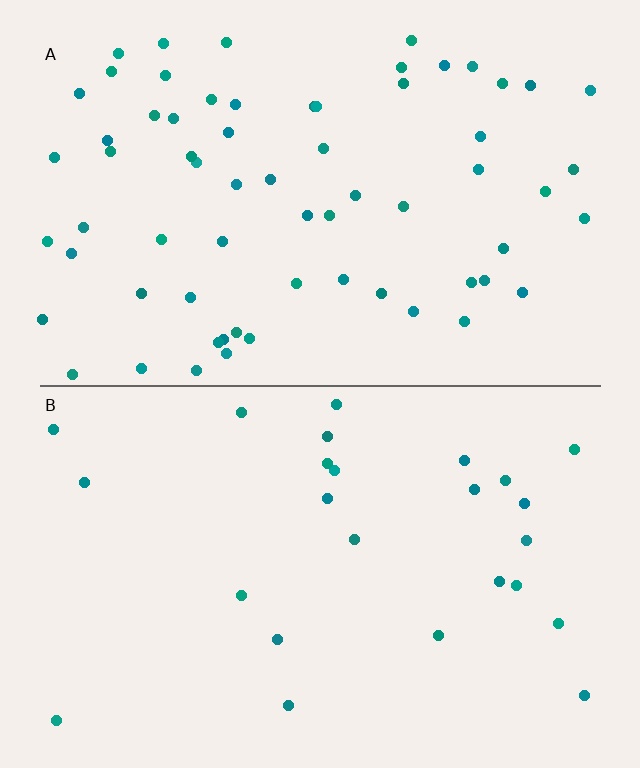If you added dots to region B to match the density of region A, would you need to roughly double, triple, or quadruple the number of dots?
Approximately triple.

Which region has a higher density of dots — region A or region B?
A (the top).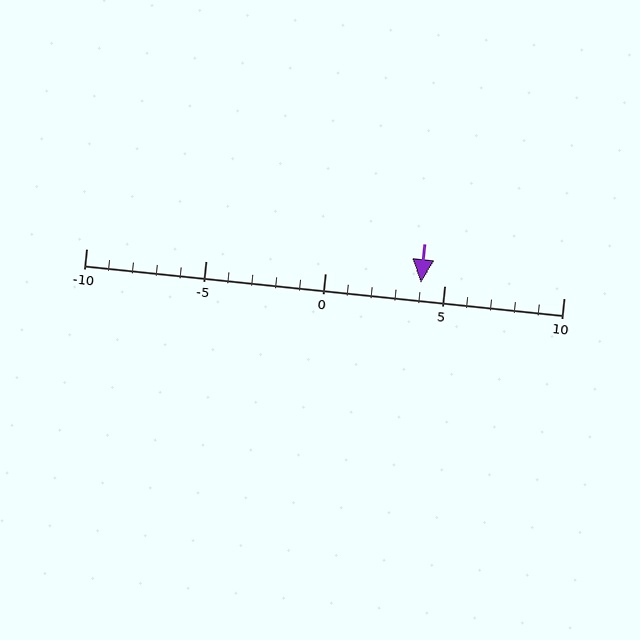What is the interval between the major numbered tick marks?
The major tick marks are spaced 5 units apart.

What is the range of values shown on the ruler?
The ruler shows values from -10 to 10.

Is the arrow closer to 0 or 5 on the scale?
The arrow is closer to 5.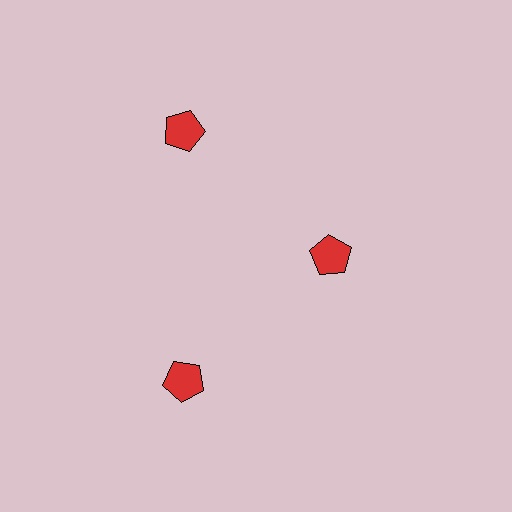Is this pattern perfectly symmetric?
No. The 3 red pentagons are arranged in a ring, but one element near the 3 o'clock position is pulled inward toward the center, breaking the 3-fold rotational symmetry.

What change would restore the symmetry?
The symmetry would be restored by moving it outward, back onto the ring so that all 3 pentagons sit at equal angles and equal distance from the center.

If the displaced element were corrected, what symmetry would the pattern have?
It would have 3-fold rotational symmetry — the pattern would map onto itself every 120 degrees.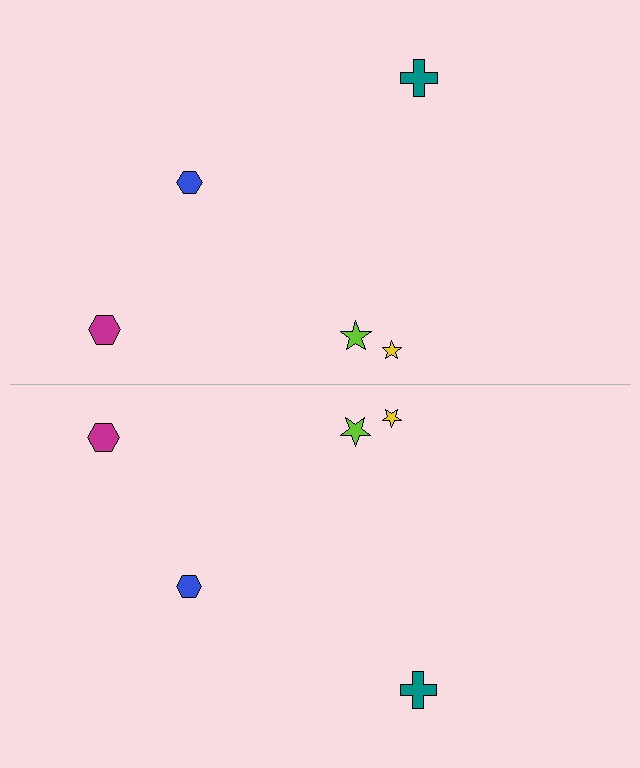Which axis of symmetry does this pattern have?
The pattern has a horizontal axis of symmetry running through the center of the image.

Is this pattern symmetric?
Yes, this pattern has bilateral (reflection) symmetry.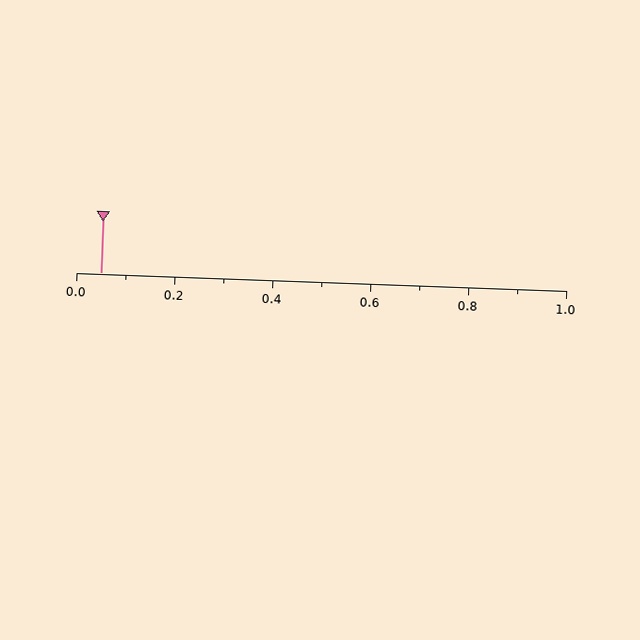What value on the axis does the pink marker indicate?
The marker indicates approximately 0.05.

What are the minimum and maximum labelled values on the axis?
The axis runs from 0.0 to 1.0.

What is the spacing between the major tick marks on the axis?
The major ticks are spaced 0.2 apart.